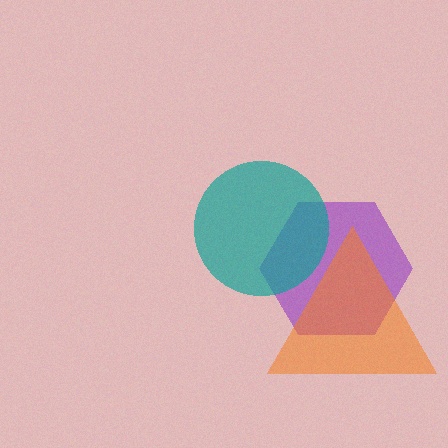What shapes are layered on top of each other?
The layered shapes are: a purple hexagon, a teal circle, an orange triangle.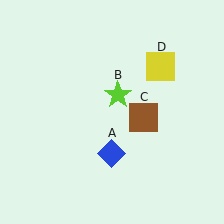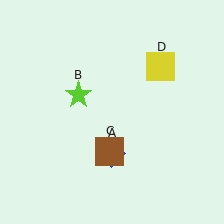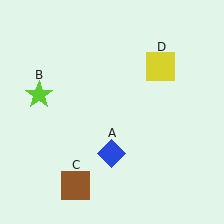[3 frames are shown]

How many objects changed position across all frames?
2 objects changed position: lime star (object B), brown square (object C).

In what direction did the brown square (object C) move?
The brown square (object C) moved down and to the left.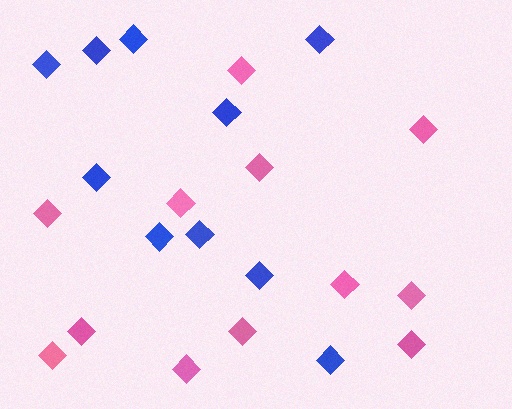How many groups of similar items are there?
There are 2 groups: one group of blue diamonds (10) and one group of pink diamonds (12).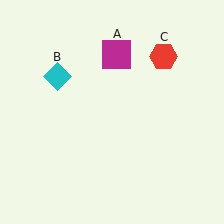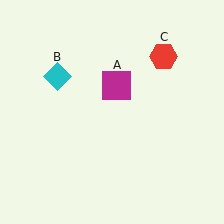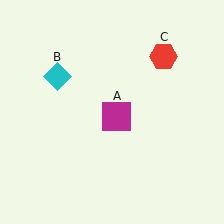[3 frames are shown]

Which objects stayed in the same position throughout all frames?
Cyan diamond (object B) and red hexagon (object C) remained stationary.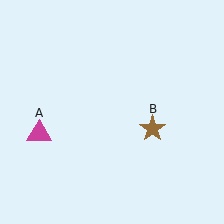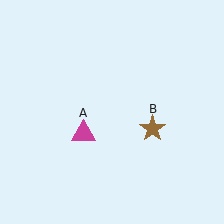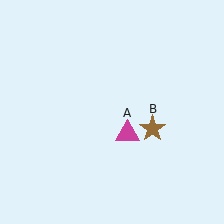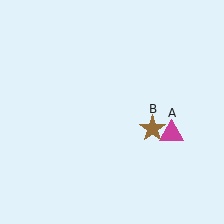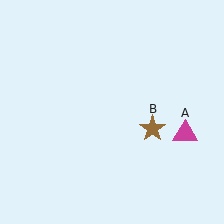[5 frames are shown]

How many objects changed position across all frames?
1 object changed position: magenta triangle (object A).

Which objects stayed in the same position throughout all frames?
Brown star (object B) remained stationary.